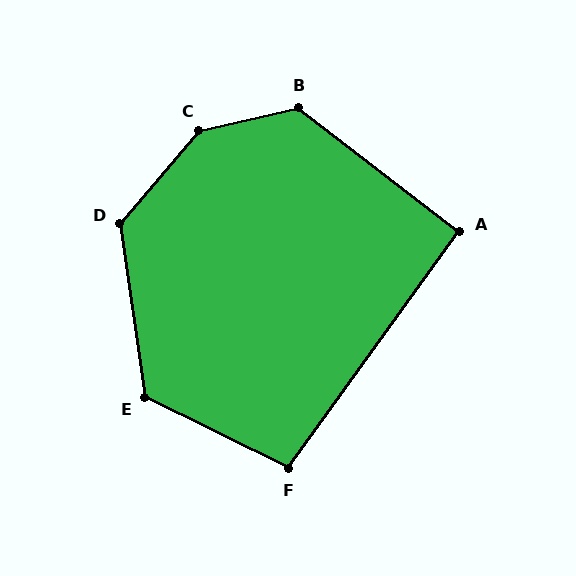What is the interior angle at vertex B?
Approximately 129 degrees (obtuse).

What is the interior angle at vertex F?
Approximately 100 degrees (obtuse).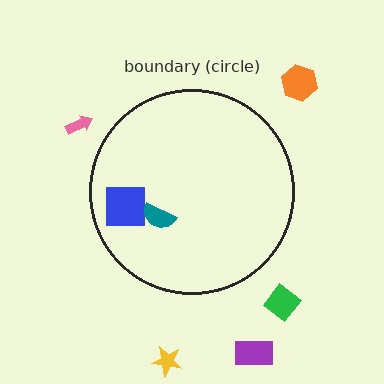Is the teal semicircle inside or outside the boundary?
Inside.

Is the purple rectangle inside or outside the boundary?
Outside.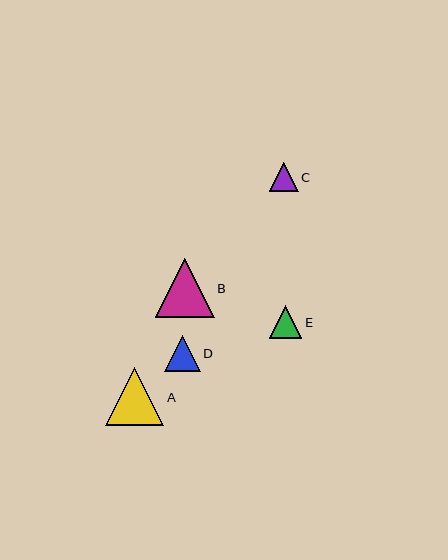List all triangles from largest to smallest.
From largest to smallest: B, A, D, E, C.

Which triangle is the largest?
Triangle B is the largest with a size of approximately 59 pixels.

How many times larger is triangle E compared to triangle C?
Triangle E is approximately 1.1 times the size of triangle C.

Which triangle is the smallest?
Triangle C is the smallest with a size of approximately 29 pixels.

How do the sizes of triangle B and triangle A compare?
Triangle B and triangle A are approximately the same size.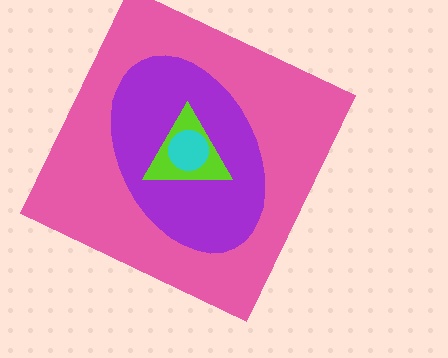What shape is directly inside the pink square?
The purple ellipse.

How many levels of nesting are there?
4.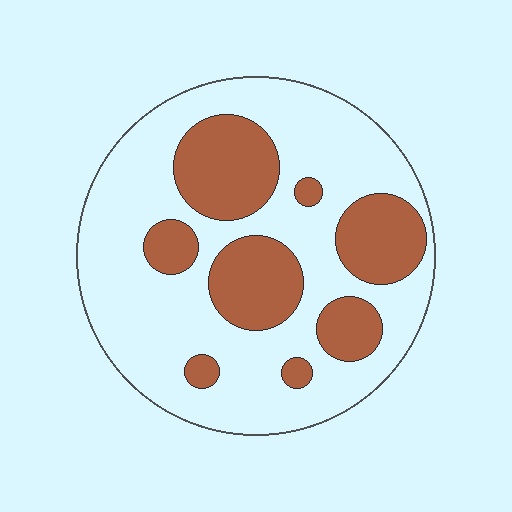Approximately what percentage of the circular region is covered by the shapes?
Approximately 30%.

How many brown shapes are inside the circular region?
8.